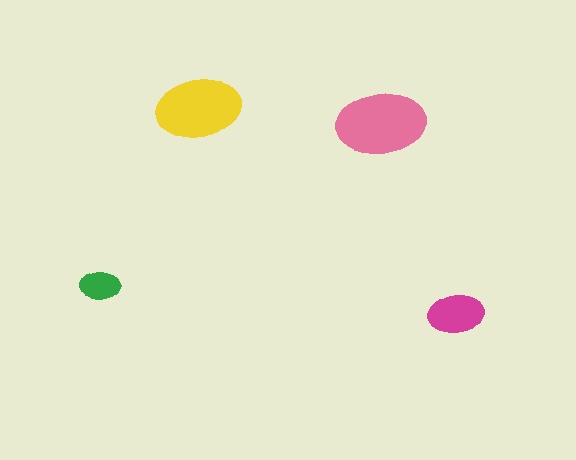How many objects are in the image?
There are 4 objects in the image.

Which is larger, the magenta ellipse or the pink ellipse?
The pink one.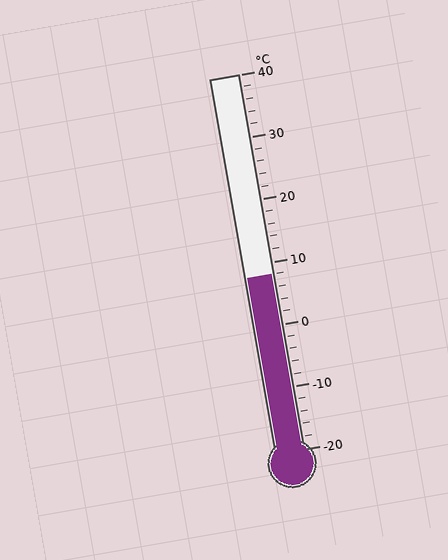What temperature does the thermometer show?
The thermometer shows approximately 8°C.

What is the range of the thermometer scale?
The thermometer scale ranges from -20°C to 40°C.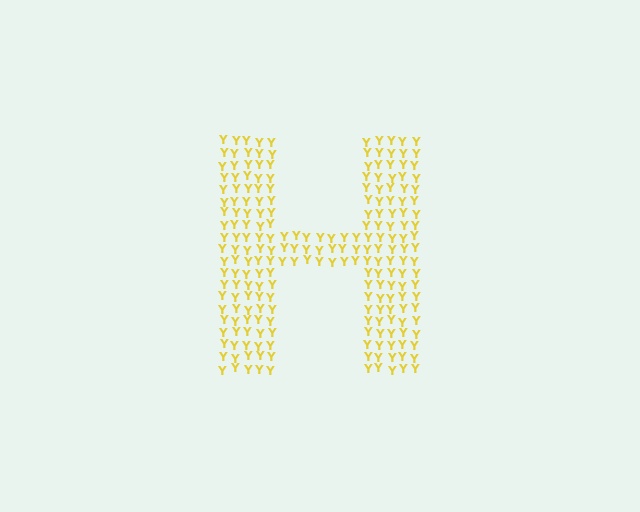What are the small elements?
The small elements are letter Y's.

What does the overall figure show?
The overall figure shows the letter H.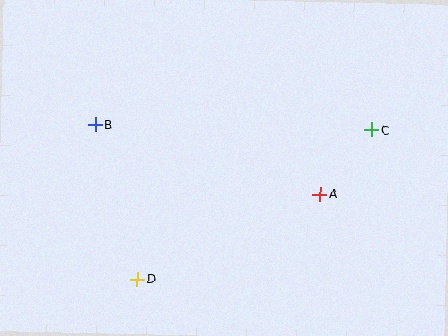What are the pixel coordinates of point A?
Point A is at (320, 195).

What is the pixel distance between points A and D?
The distance between A and D is 201 pixels.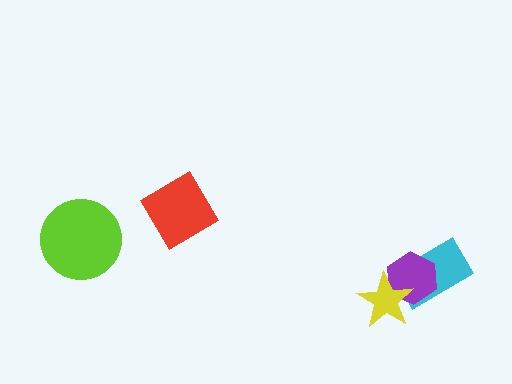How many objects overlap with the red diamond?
0 objects overlap with the red diamond.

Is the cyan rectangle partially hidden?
Yes, it is partially covered by another shape.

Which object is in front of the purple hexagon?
The yellow star is in front of the purple hexagon.